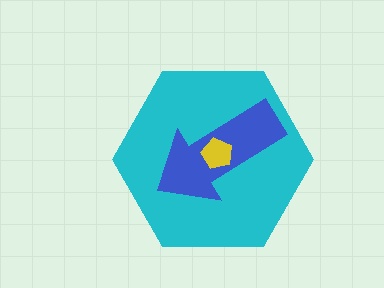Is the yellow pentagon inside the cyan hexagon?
Yes.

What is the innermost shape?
The yellow pentagon.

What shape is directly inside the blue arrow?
The yellow pentagon.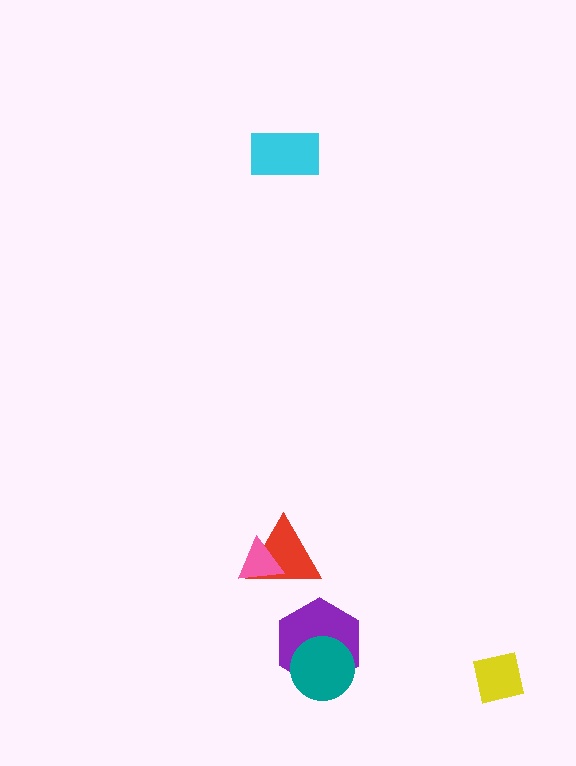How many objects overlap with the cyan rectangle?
0 objects overlap with the cyan rectangle.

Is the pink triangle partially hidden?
No, no other shape covers it.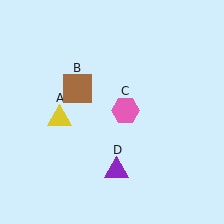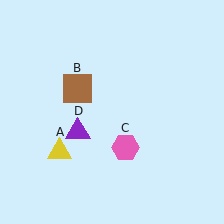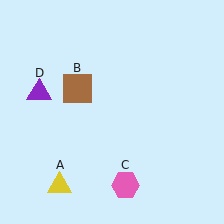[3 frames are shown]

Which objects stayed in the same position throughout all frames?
Brown square (object B) remained stationary.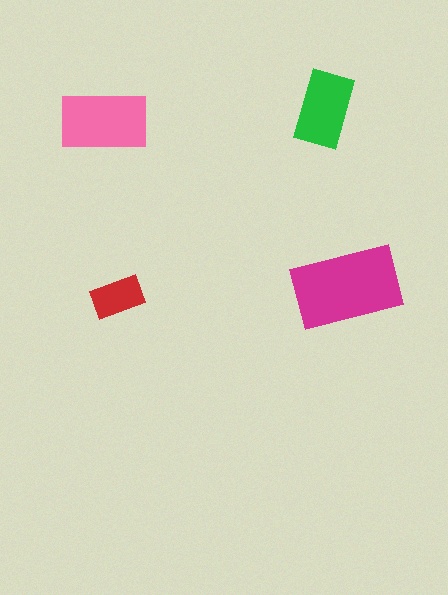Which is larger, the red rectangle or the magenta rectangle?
The magenta one.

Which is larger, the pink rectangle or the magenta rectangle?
The magenta one.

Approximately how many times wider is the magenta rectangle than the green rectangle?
About 1.5 times wider.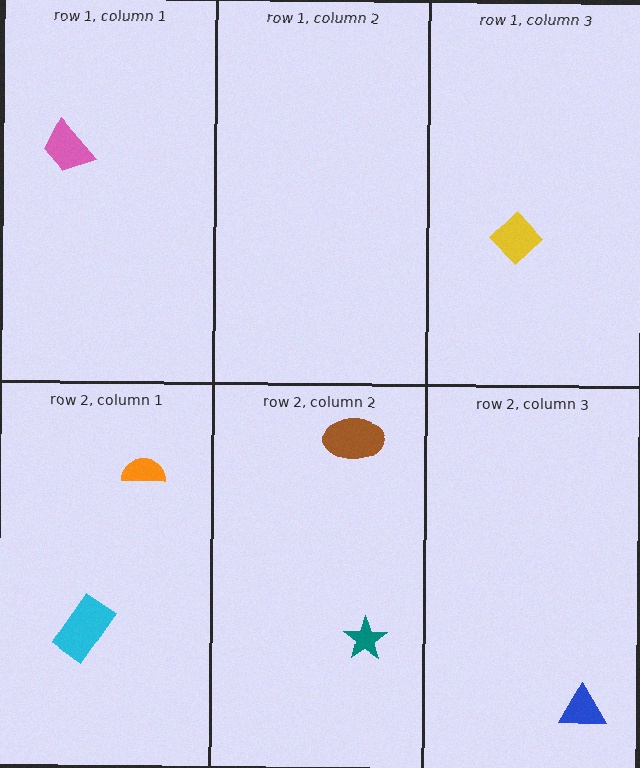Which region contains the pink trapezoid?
The row 1, column 1 region.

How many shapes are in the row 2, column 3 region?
1.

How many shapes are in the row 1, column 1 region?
1.